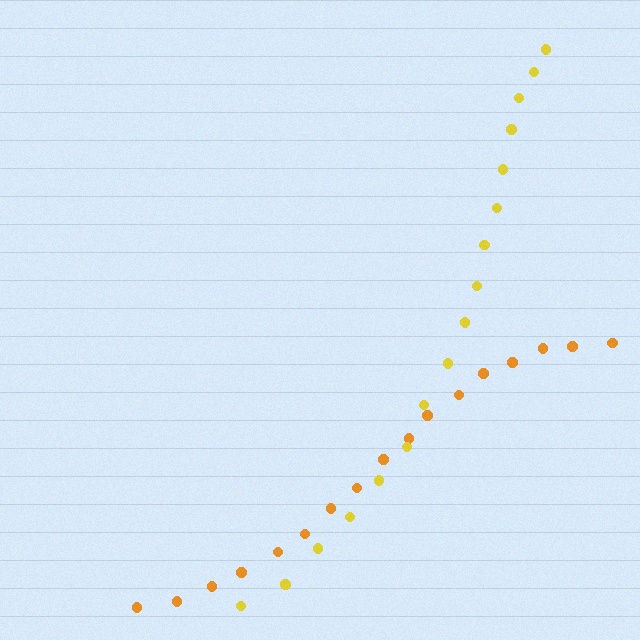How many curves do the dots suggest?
There are 2 distinct paths.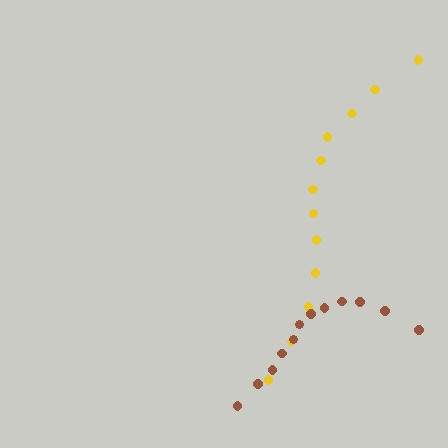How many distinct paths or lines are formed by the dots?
There are 2 distinct paths.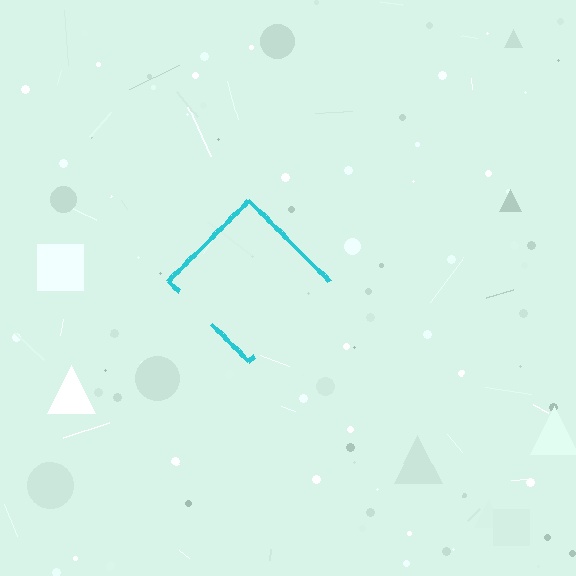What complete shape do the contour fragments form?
The contour fragments form a diamond.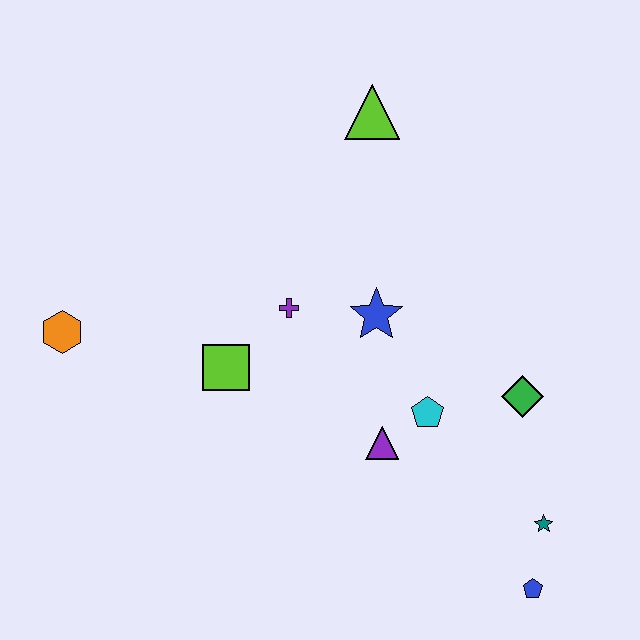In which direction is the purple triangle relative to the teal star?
The purple triangle is to the left of the teal star.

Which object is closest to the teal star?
The blue pentagon is closest to the teal star.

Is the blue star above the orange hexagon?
Yes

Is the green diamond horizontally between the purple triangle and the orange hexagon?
No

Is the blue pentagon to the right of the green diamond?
Yes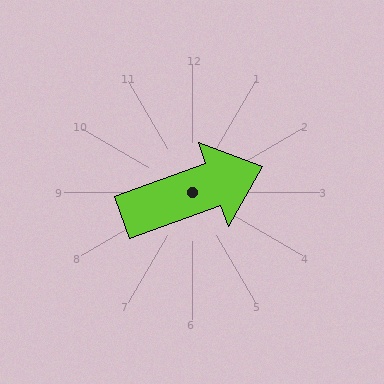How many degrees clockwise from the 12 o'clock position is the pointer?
Approximately 70 degrees.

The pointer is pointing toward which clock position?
Roughly 2 o'clock.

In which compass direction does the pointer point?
East.